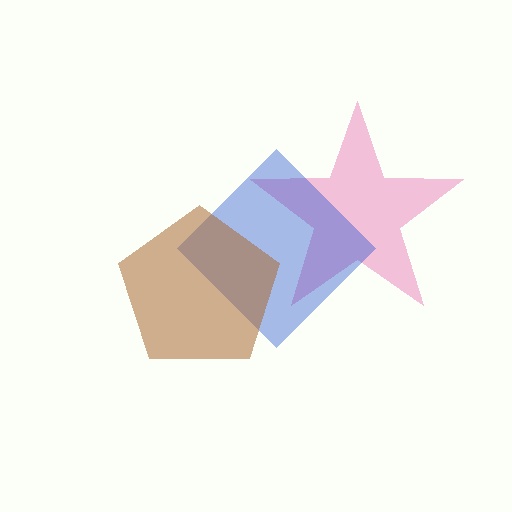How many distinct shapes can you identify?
There are 3 distinct shapes: a pink star, a blue diamond, a brown pentagon.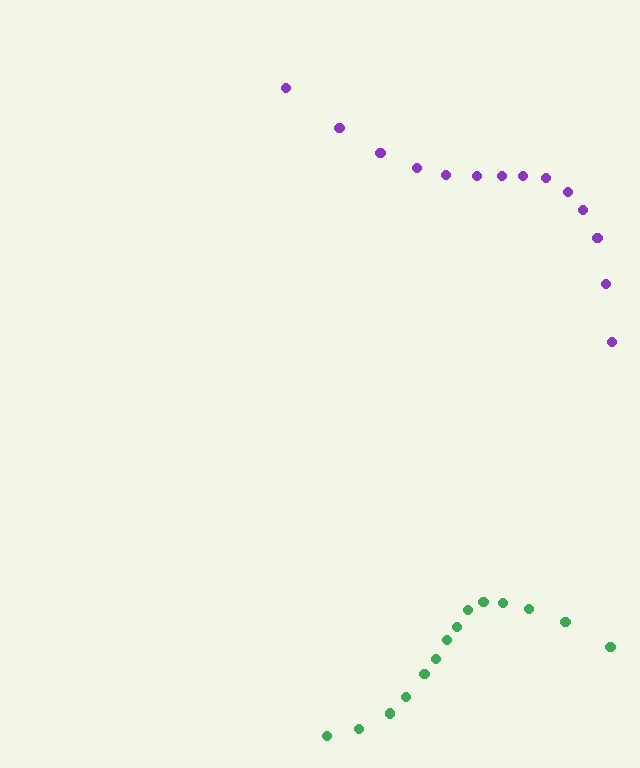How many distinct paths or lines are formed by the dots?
There are 2 distinct paths.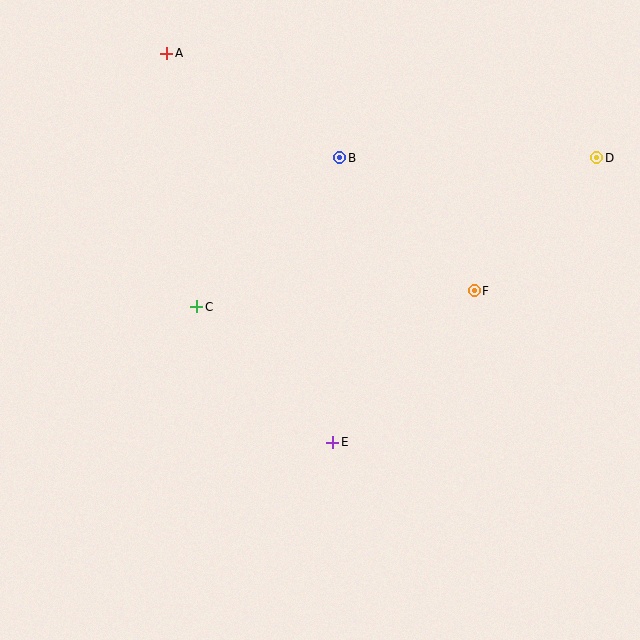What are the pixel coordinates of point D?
Point D is at (597, 158).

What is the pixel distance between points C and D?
The distance between C and D is 427 pixels.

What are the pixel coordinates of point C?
Point C is at (197, 307).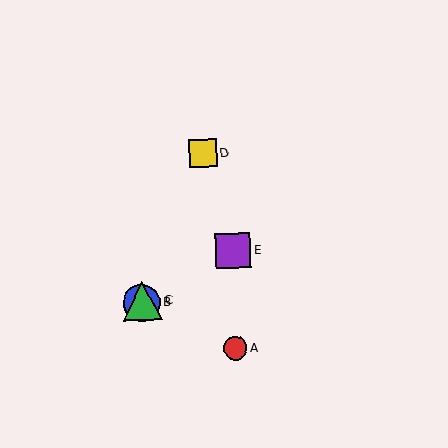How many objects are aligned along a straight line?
3 objects (B, C, D) are aligned along a straight line.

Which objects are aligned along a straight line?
Objects B, C, D are aligned along a straight line.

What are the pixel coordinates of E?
Object E is at (233, 251).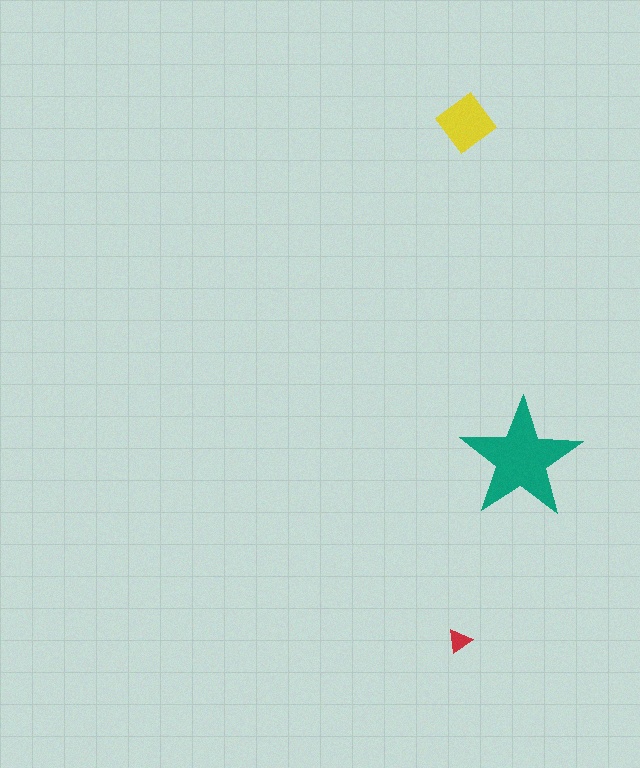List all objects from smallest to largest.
The red triangle, the yellow diamond, the teal star.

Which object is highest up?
The yellow diamond is topmost.